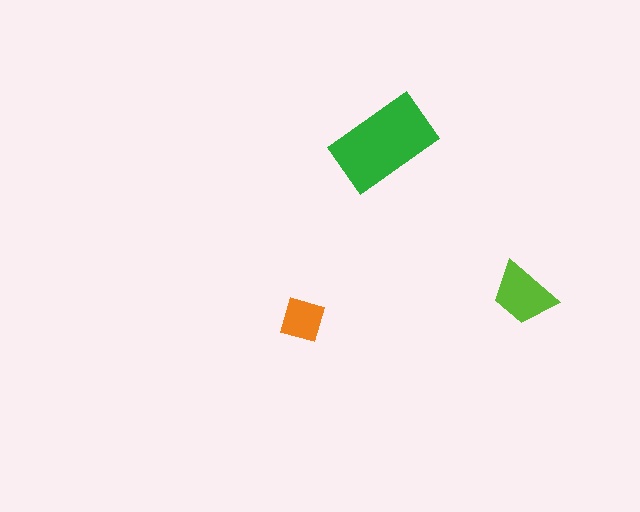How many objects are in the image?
There are 3 objects in the image.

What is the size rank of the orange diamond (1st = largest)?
3rd.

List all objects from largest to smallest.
The green rectangle, the lime trapezoid, the orange diamond.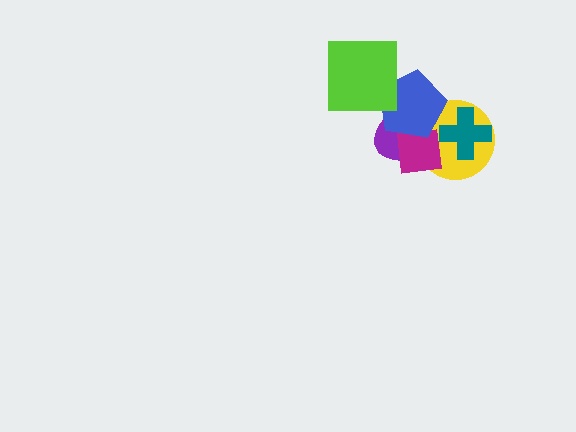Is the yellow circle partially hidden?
Yes, it is partially covered by another shape.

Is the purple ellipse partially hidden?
Yes, it is partially covered by another shape.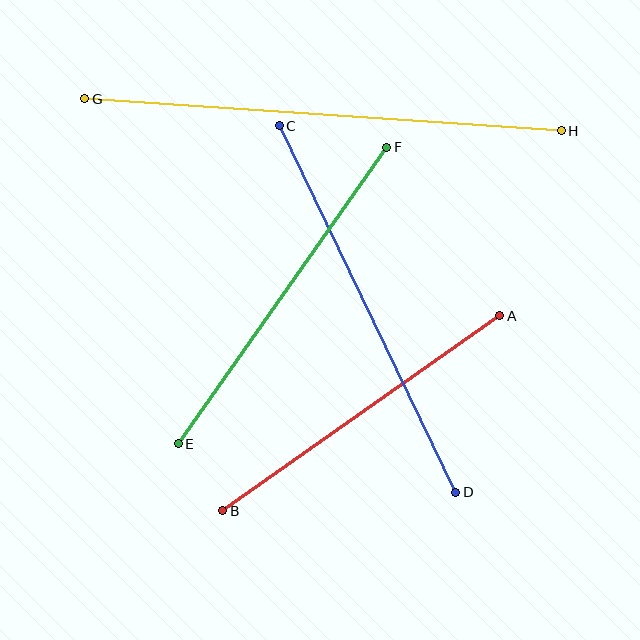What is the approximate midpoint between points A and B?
The midpoint is at approximately (361, 413) pixels.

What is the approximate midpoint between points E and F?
The midpoint is at approximately (283, 296) pixels.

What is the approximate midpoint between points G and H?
The midpoint is at approximately (323, 115) pixels.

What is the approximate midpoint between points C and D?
The midpoint is at approximately (367, 309) pixels.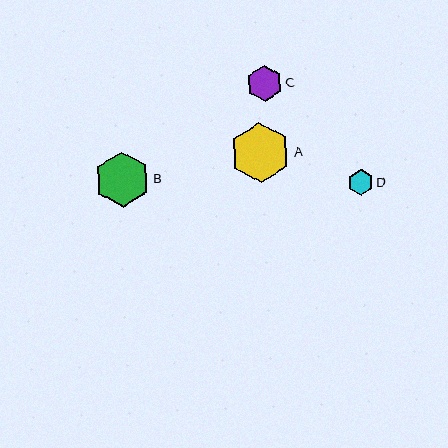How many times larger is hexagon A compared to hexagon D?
Hexagon A is approximately 2.3 times the size of hexagon D.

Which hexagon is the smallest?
Hexagon D is the smallest with a size of approximately 26 pixels.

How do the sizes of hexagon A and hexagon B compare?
Hexagon A and hexagon B are approximately the same size.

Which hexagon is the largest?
Hexagon A is the largest with a size of approximately 60 pixels.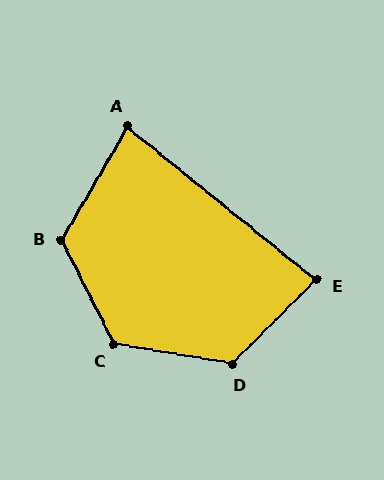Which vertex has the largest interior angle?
C, at approximately 126 degrees.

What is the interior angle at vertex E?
Approximately 84 degrees (acute).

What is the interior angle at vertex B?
Approximately 123 degrees (obtuse).